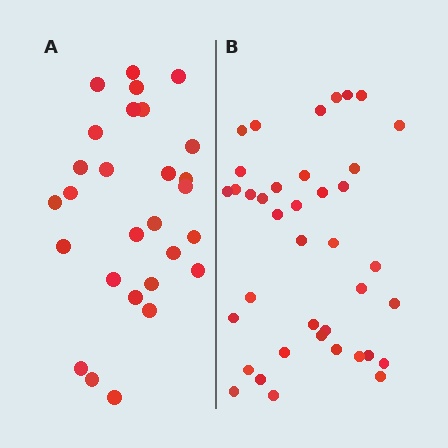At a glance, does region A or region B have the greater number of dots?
Region B (the right region) has more dots.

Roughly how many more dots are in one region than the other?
Region B has roughly 12 or so more dots than region A.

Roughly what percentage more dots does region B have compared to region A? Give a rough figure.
About 40% more.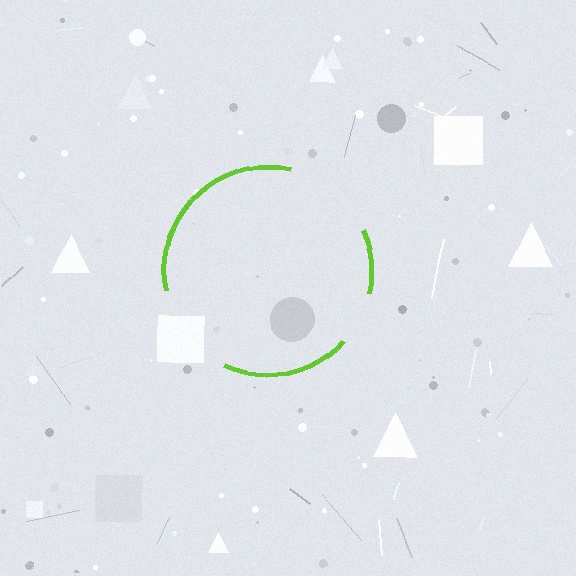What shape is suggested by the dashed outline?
The dashed outline suggests a circle.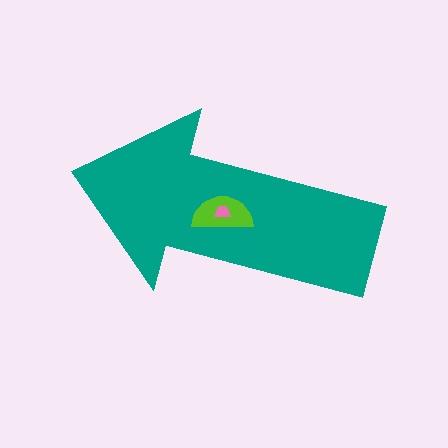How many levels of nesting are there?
3.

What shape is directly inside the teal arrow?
The lime semicircle.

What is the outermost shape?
The teal arrow.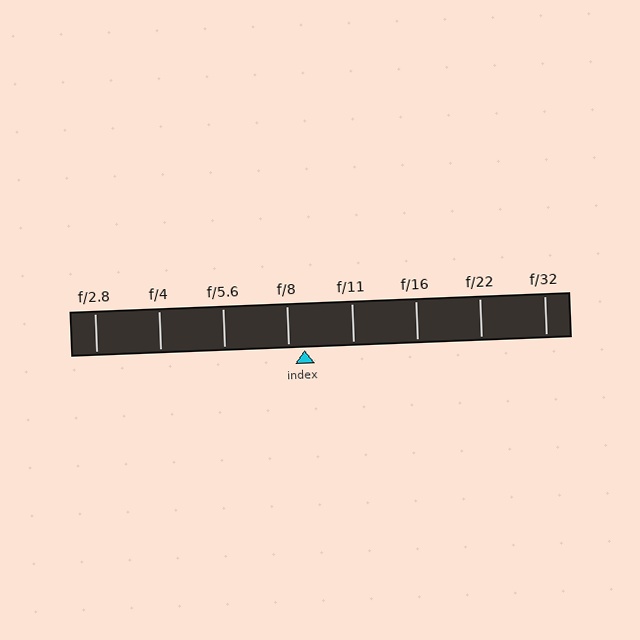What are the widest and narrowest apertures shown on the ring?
The widest aperture shown is f/2.8 and the narrowest is f/32.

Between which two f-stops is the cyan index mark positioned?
The index mark is between f/8 and f/11.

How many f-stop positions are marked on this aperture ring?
There are 8 f-stop positions marked.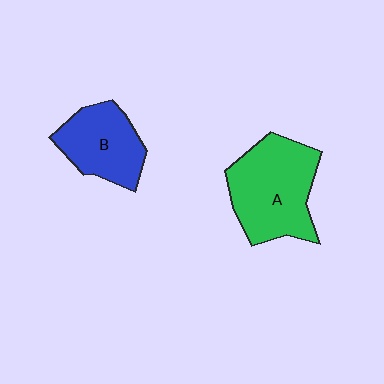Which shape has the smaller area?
Shape B (blue).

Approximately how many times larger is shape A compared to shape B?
Approximately 1.4 times.